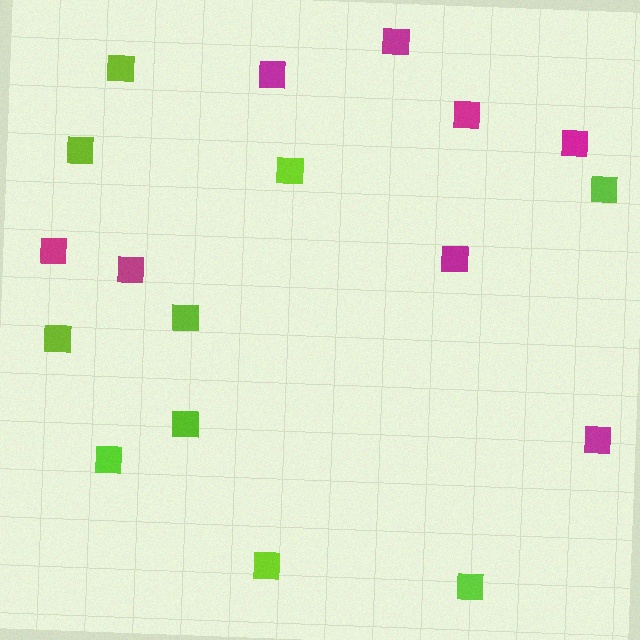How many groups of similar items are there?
There are 2 groups: one group of magenta squares (8) and one group of lime squares (10).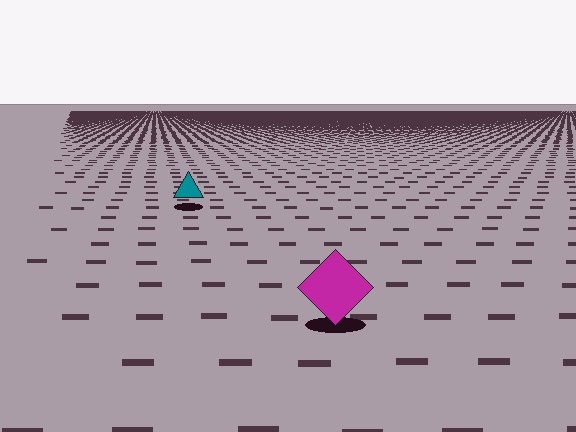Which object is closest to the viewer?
The magenta diamond is closest. The texture marks near it are larger and more spread out.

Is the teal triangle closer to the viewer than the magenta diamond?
No. The magenta diamond is closer — you can tell from the texture gradient: the ground texture is coarser near it.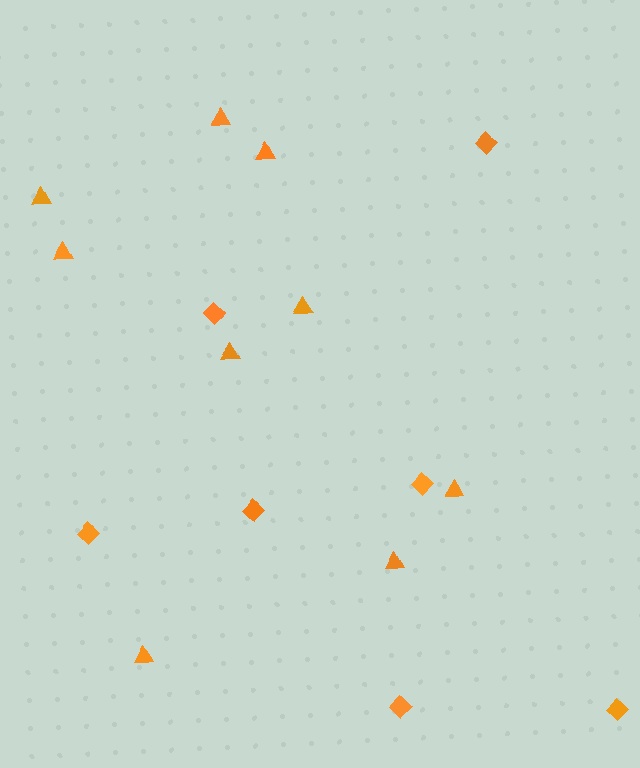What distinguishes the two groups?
There are 2 groups: one group of triangles (9) and one group of diamonds (7).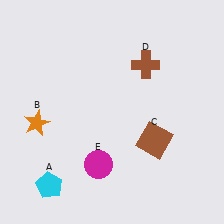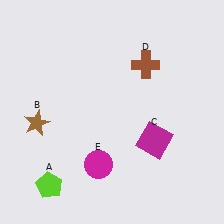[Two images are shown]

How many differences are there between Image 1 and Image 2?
There are 3 differences between the two images.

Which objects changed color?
A changed from cyan to lime. B changed from orange to brown. C changed from brown to magenta.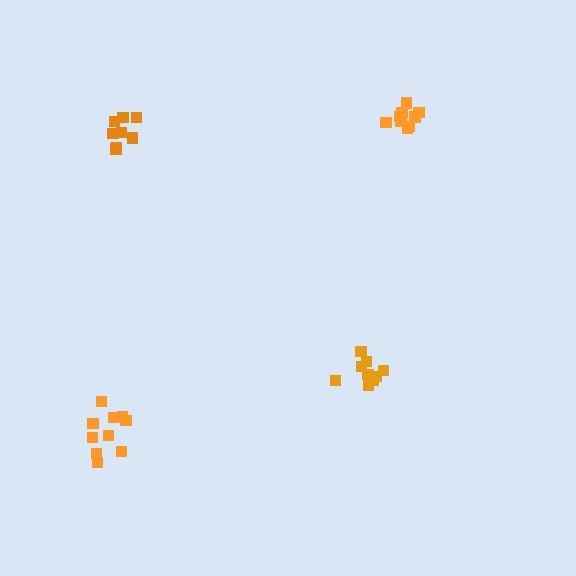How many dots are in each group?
Group 1: 10 dots, Group 2: 8 dots, Group 3: 9 dots, Group 4: 10 dots (37 total).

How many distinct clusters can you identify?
There are 4 distinct clusters.